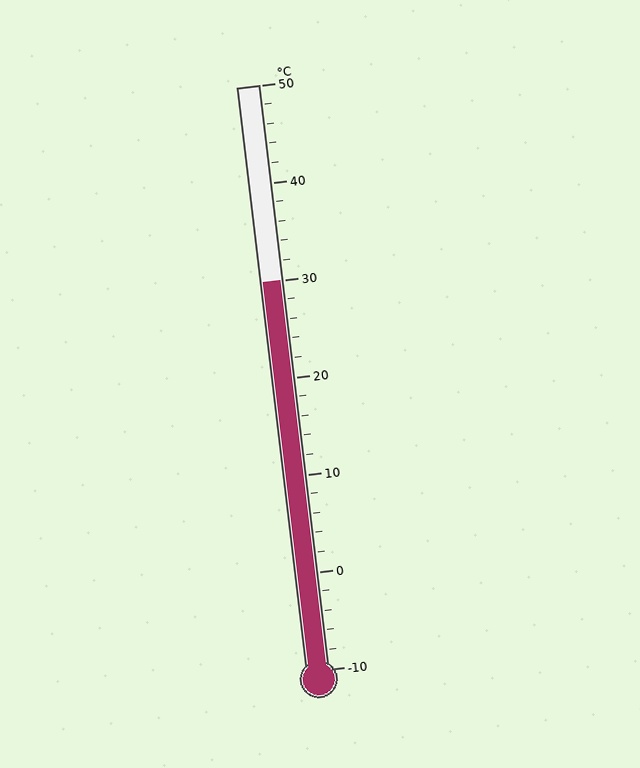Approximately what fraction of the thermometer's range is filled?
The thermometer is filled to approximately 65% of its range.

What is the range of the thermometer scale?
The thermometer scale ranges from -10°C to 50°C.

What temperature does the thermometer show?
The thermometer shows approximately 30°C.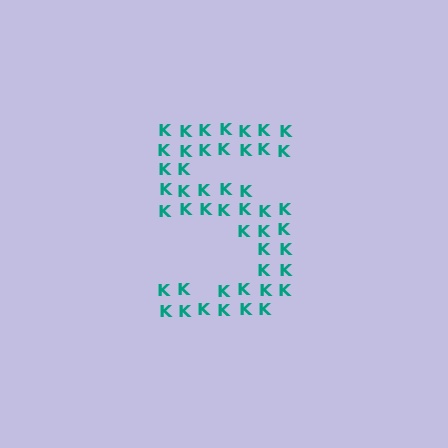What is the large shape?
The large shape is the digit 5.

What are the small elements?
The small elements are letter K's.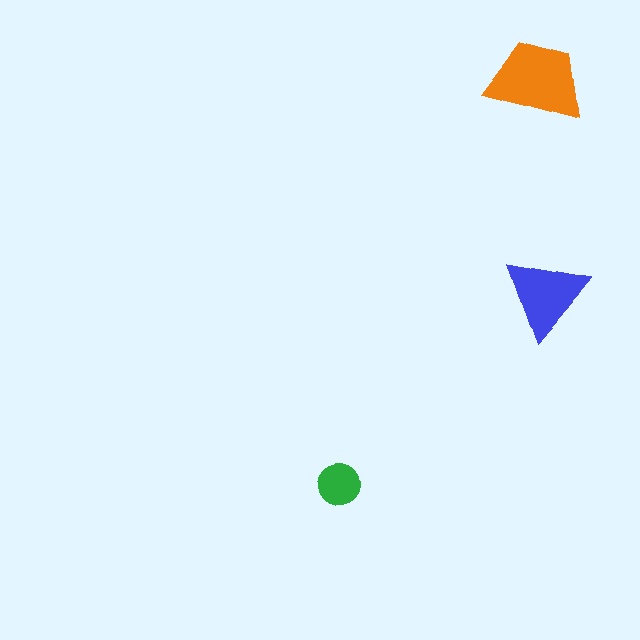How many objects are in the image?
There are 3 objects in the image.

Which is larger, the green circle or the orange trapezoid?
The orange trapezoid.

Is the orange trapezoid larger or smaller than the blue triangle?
Larger.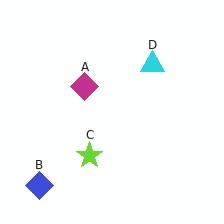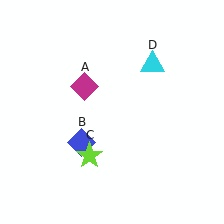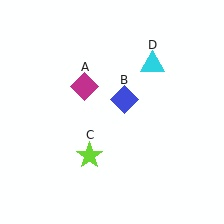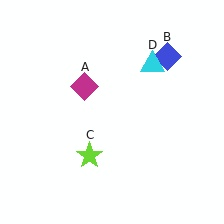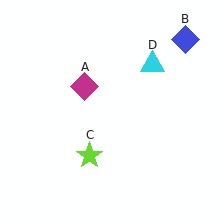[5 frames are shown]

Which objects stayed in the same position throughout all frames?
Magenta diamond (object A) and lime star (object C) and cyan triangle (object D) remained stationary.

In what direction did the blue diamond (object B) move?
The blue diamond (object B) moved up and to the right.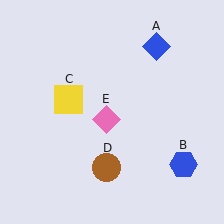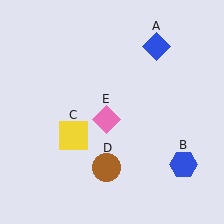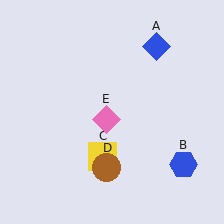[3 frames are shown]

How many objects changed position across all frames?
1 object changed position: yellow square (object C).